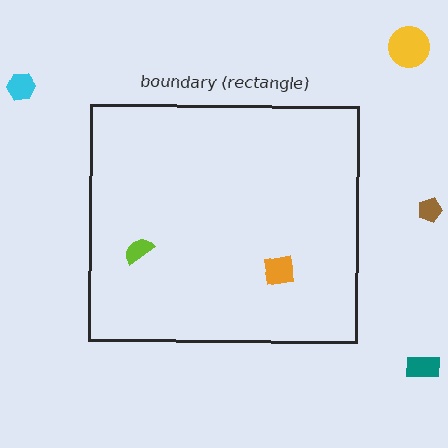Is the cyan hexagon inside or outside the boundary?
Outside.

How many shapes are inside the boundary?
2 inside, 4 outside.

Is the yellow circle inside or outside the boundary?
Outside.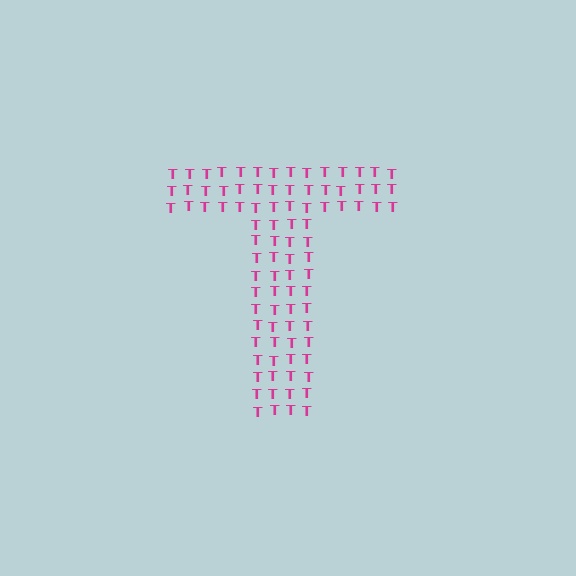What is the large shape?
The large shape is the letter T.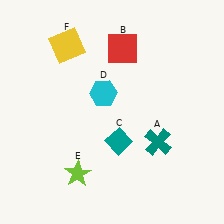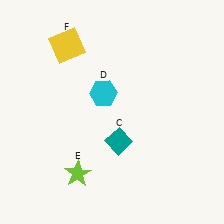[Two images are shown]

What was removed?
The red square (B), the teal cross (A) were removed in Image 2.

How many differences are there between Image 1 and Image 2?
There are 2 differences between the two images.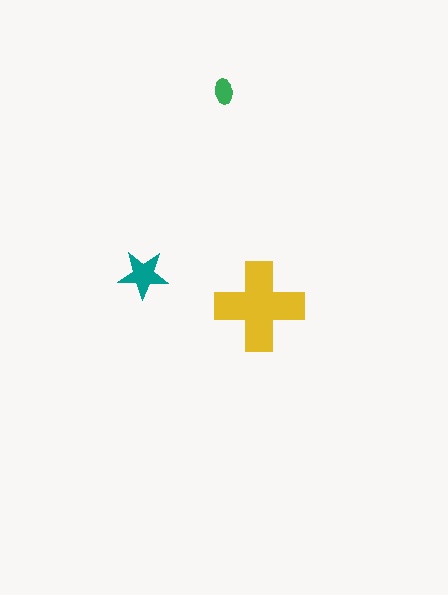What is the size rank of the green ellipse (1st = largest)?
3rd.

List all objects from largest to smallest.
The yellow cross, the teal star, the green ellipse.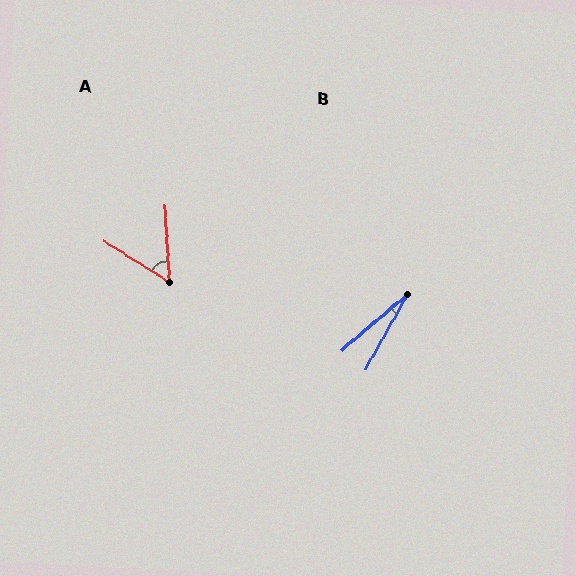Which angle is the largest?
A, at approximately 54 degrees.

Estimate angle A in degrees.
Approximately 54 degrees.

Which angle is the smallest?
B, at approximately 21 degrees.